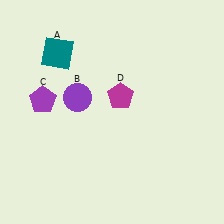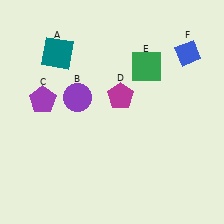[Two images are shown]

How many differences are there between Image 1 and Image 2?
There are 2 differences between the two images.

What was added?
A green square (E), a blue diamond (F) were added in Image 2.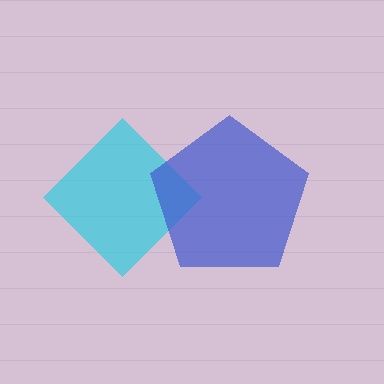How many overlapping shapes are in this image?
There are 2 overlapping shapes in the image.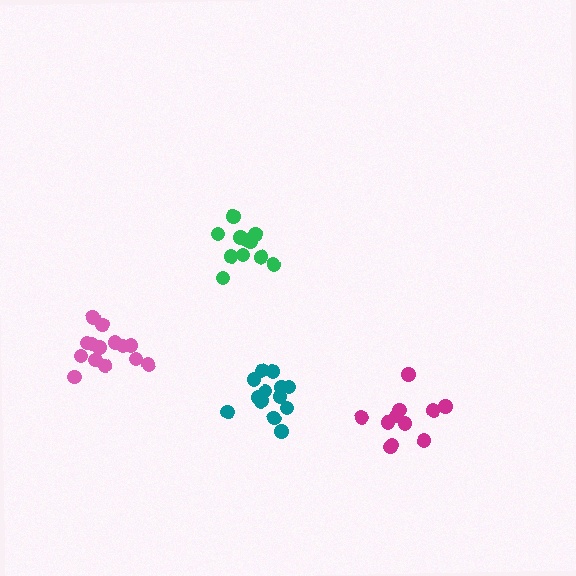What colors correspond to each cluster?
The clusters are colored: teal, pink, magenta, green.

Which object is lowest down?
The magenta cluster is bottommost.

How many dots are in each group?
Group 1: 13 dots, Group 2: 14 dots, Group 3: 11 dots, Group 4: 11 dots (49 total).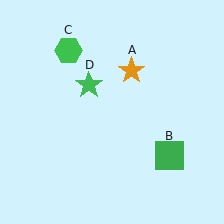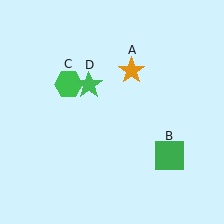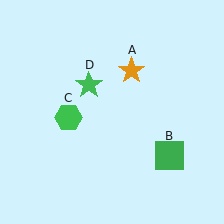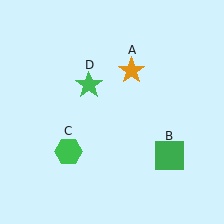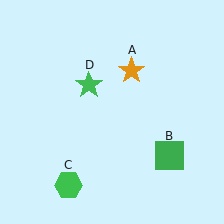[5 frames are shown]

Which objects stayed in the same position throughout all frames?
Orange star (object A) and green square (object B) and green star (object D) remained stationary.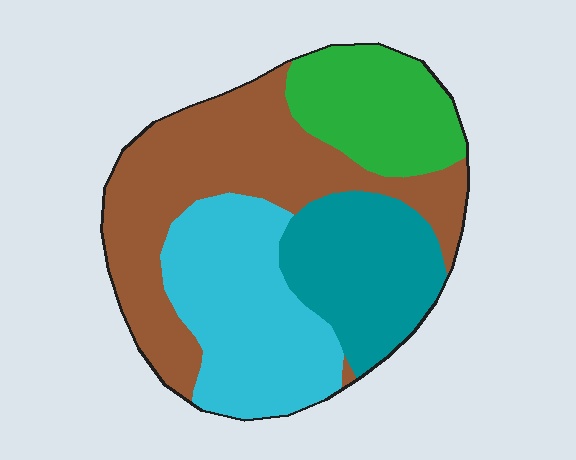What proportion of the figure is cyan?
Cyan takes up between a quarter and a half of the figure.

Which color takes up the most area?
Brown, at roughly 35%.